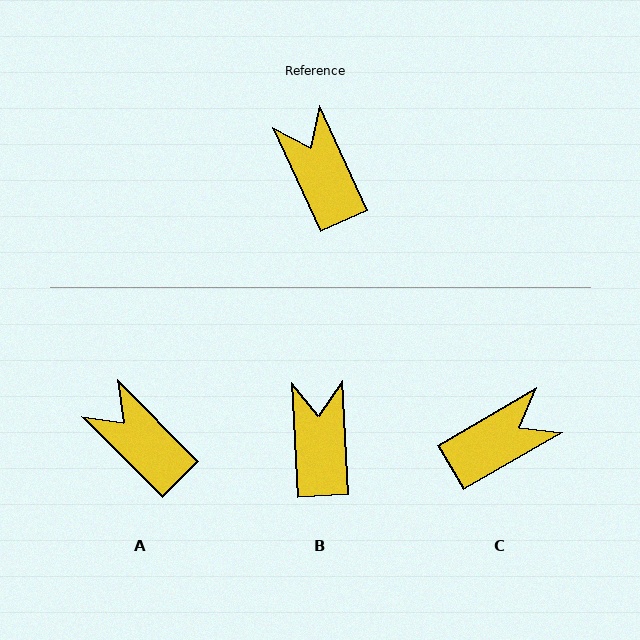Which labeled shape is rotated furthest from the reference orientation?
C, about 85 degrees away.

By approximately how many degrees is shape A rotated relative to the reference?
Approximately 20 degrees counter-clockwise.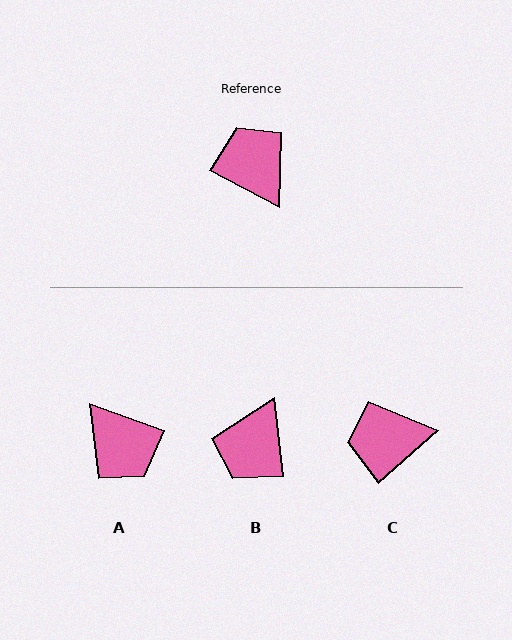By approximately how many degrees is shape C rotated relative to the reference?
Approximately 70 degrees counter-clockwise.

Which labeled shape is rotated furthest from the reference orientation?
A, about 171 degrees away.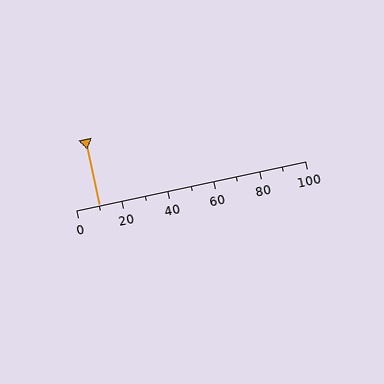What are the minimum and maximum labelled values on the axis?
The axis runs from 0 to 100.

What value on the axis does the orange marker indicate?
The marker indicates approximately 10.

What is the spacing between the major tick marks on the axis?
The major ticks are spaced 20 apart.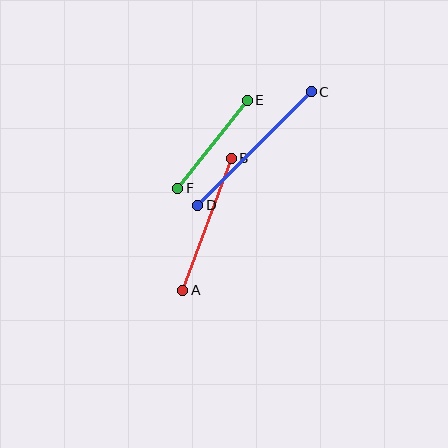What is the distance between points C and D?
The distance is approximately 161 pixels.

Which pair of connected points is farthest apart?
Points C and D are farthest apart.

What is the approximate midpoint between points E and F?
The midpoint is at approximately (212, 144) pixels.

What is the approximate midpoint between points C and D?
The midpoint is at approximately (254, 148) pixels.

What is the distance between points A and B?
The distance is approximately 141 pixels.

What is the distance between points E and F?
The distance is approximately 112 pixels.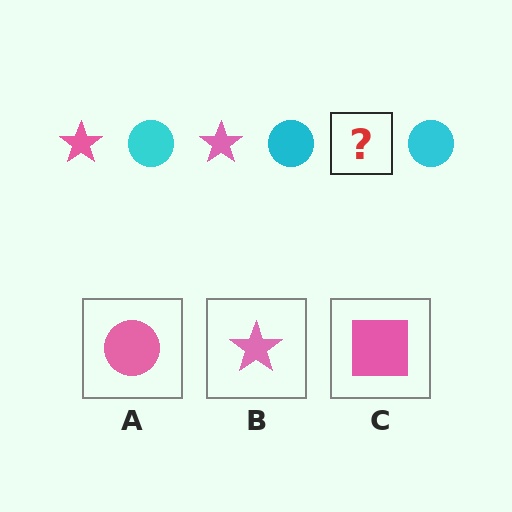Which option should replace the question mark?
Option B.